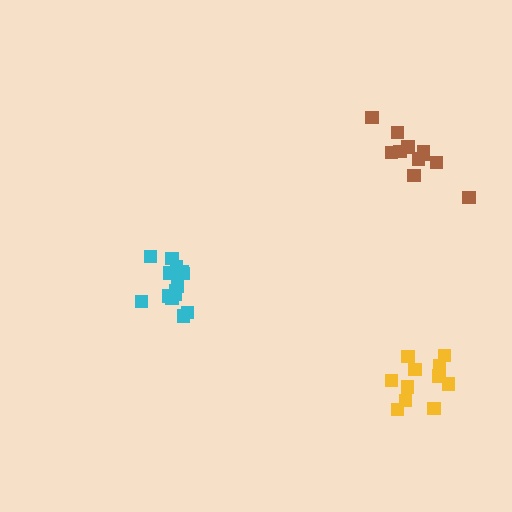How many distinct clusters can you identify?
There are 3 distinct clusters.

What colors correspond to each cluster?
The clusters are colored: yellow, cyan, brown.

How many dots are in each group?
Group 1: 11 dots, Group 2: 14 dots, Group 3: 11 dots (36 total).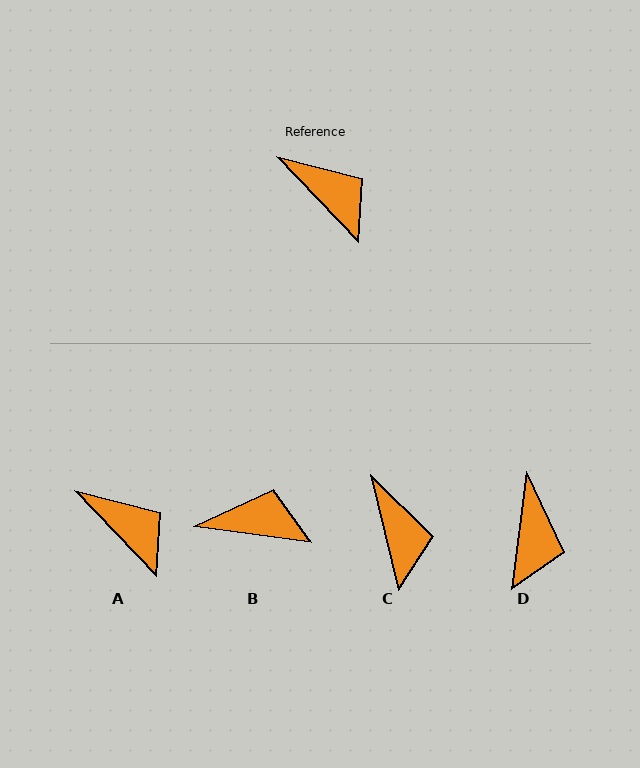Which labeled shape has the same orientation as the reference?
A.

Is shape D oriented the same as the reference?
No, it is off by about 51 degrees.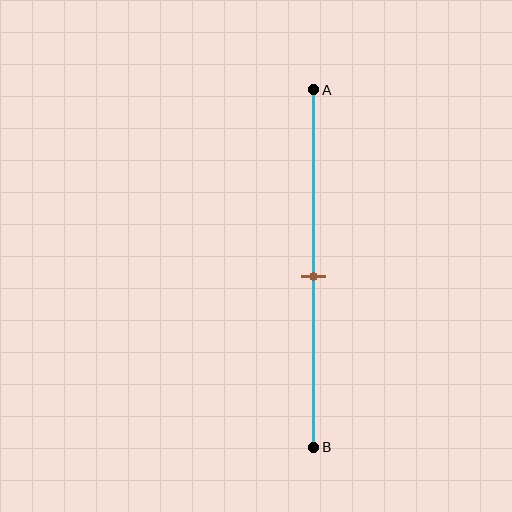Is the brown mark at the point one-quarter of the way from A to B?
No, the mark is at about 50% from A, not at the 25% one-quarter point.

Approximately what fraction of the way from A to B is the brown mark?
The brown mark is approximately 50% of the way from A to B.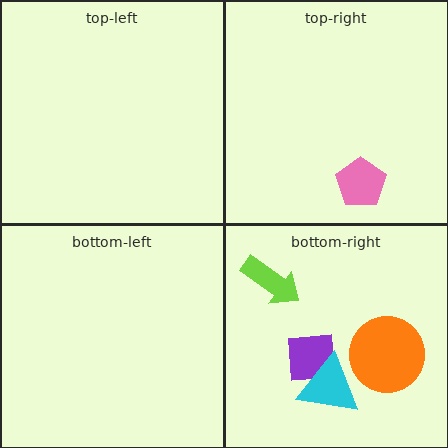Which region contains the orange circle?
The bottom-right region.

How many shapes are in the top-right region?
1.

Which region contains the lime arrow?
The bottom-right region.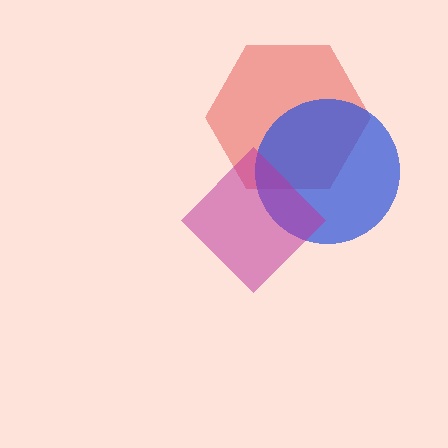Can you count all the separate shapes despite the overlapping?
Yes, there are 3 separate shapes.